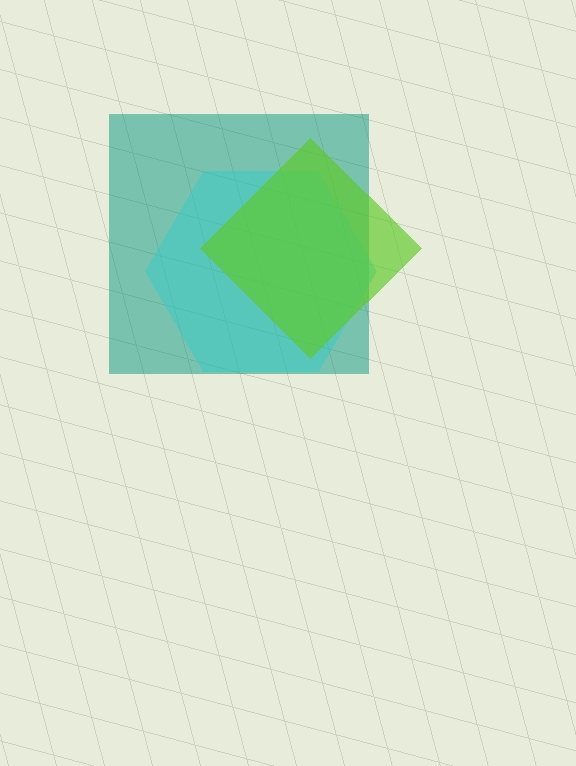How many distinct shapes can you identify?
There are 3 distinct shapes: a teal square, a cyan hexagon, a lime diamond.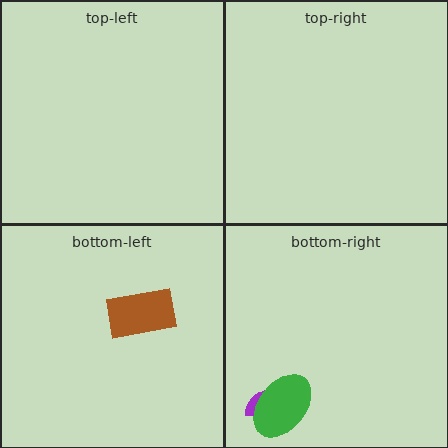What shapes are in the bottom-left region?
The brown rectangle.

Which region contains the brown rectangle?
The bottom-left region.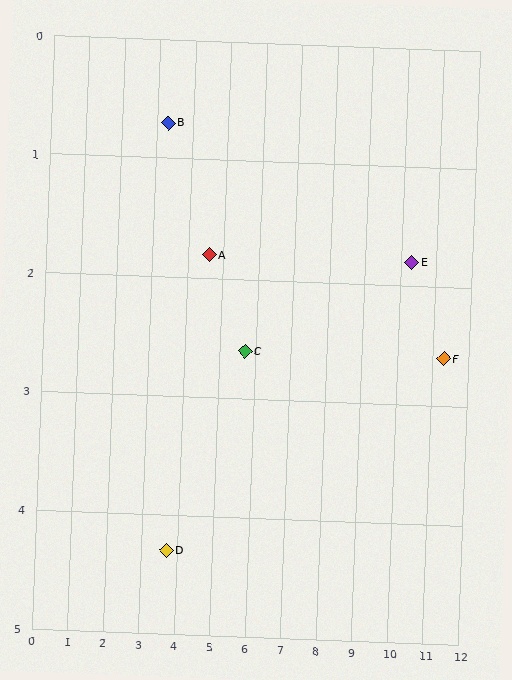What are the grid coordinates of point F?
Point F is at approximately (11.3, 2.6).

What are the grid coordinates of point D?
Point D is at approximately (3.7, 4.3).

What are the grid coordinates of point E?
Point E is at approximately (10.3, 1.8).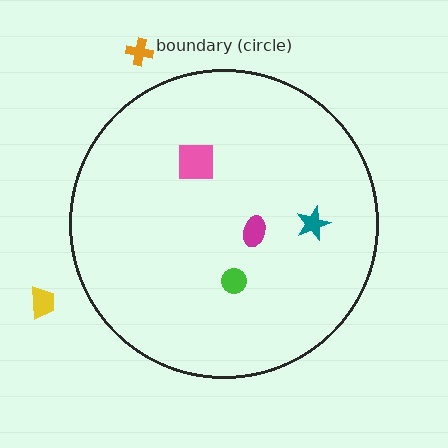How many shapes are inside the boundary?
4 inside, 2 outside.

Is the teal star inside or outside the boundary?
Inside.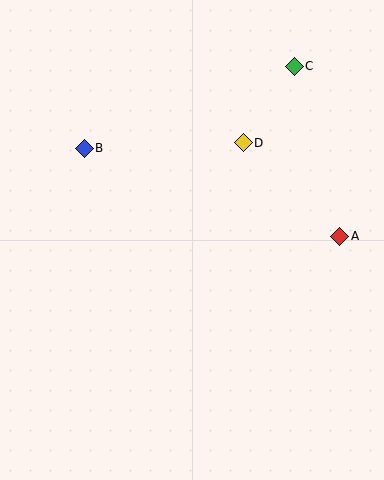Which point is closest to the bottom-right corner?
Point A is closest to the bottom-right corner.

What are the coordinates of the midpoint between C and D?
The midpoint between C and D is at (269, 105).